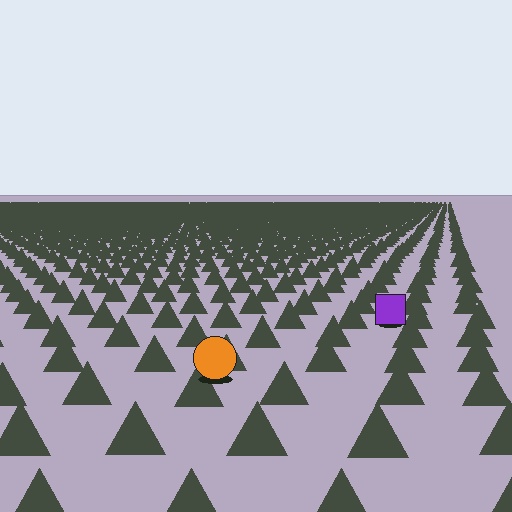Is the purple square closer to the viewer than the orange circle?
No. The orange circle is closer — you can tell from the texture gradient: the ground texture is coarser near it.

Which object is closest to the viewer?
The orange circle is closest. The texture marks near it are larger and more spread out.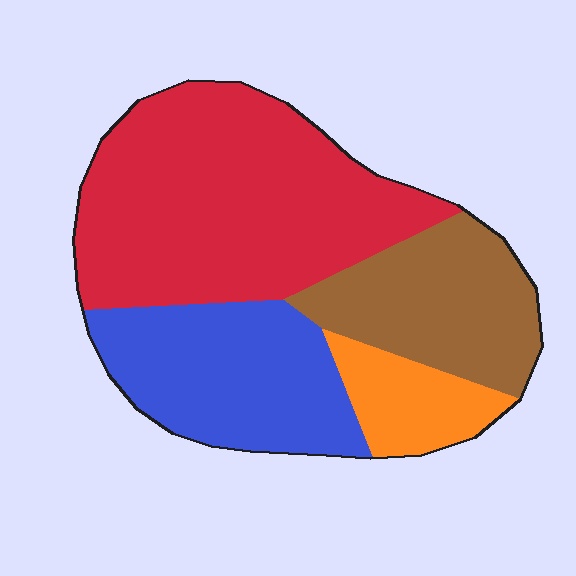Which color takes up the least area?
Orange, at roughly 10%.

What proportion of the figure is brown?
Brown covers around 20% of the figure.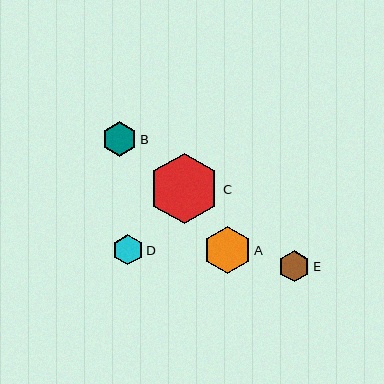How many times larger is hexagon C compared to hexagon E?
Hexagon C is approximately 2.3 times the size of hexagon E.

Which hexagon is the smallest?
Hexagon D is the smallest with a size of approximately 31 pixels.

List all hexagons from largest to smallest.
From largest to smallest: C, A, B, E, D.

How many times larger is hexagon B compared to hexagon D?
Hexagon B is approximately 1.1 times the size of hexagon D.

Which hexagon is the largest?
Hexagon C is the largest with a size of approximately 71 pixels.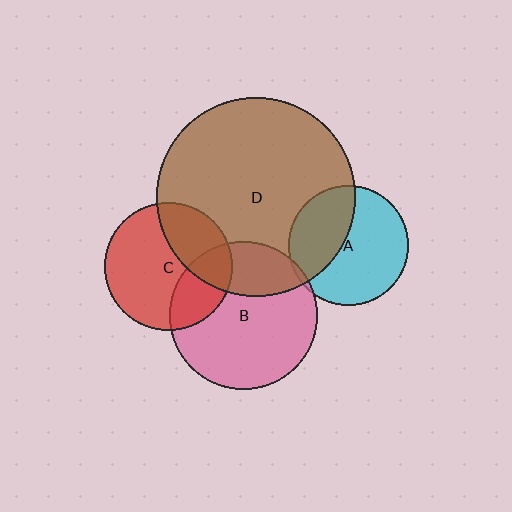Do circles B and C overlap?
Yes.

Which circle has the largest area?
Circle D (brown).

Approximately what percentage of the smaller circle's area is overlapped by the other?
Approximately 25%.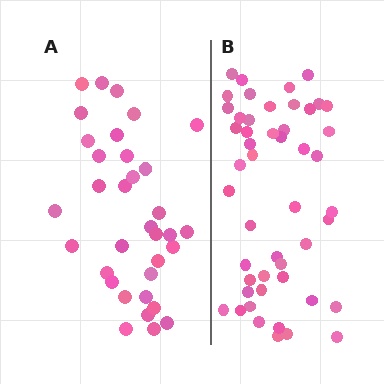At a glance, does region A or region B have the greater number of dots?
Region B (the right region) has more dots.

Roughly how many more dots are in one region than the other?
Region B has approximately 15 more dots than region A.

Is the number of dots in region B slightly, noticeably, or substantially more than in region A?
Region B has noticeably more, but not dramatically so. The ratio is roughly 1.4 to 1.